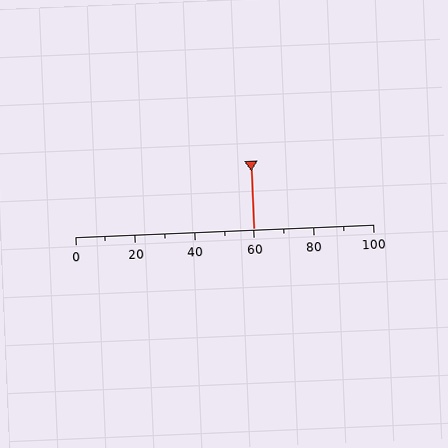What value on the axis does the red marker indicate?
The marker indicates approximately 60.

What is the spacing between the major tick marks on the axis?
The major ticks are spaced 20 apart.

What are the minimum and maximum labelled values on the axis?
The axis runs from 0 to 100.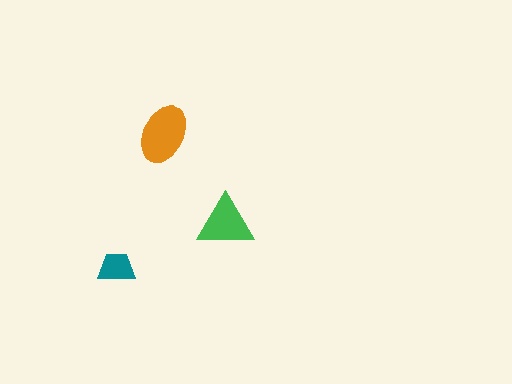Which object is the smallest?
The teal trapezoid.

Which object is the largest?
The orange ellipse.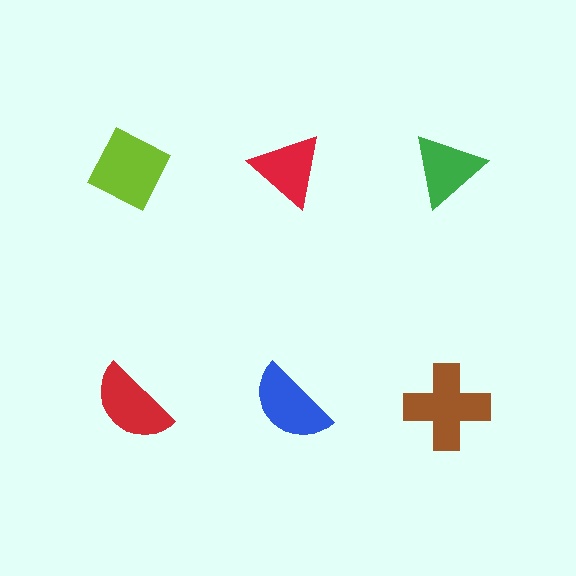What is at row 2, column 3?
A brown cross.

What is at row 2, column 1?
A red semicircle.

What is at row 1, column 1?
A lime diamond.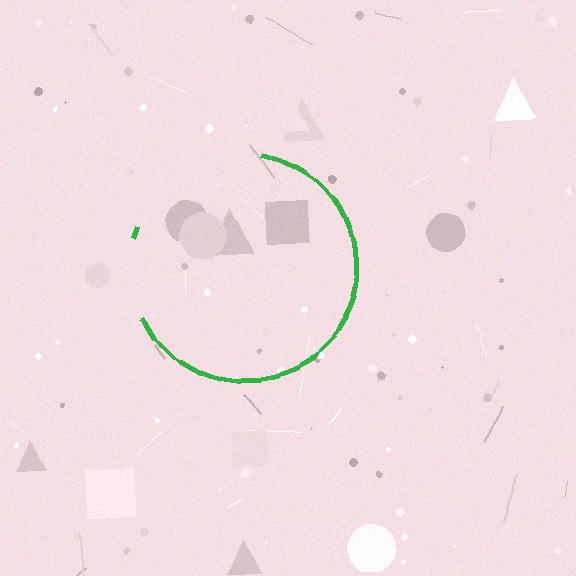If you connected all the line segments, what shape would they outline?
They would outline a circle.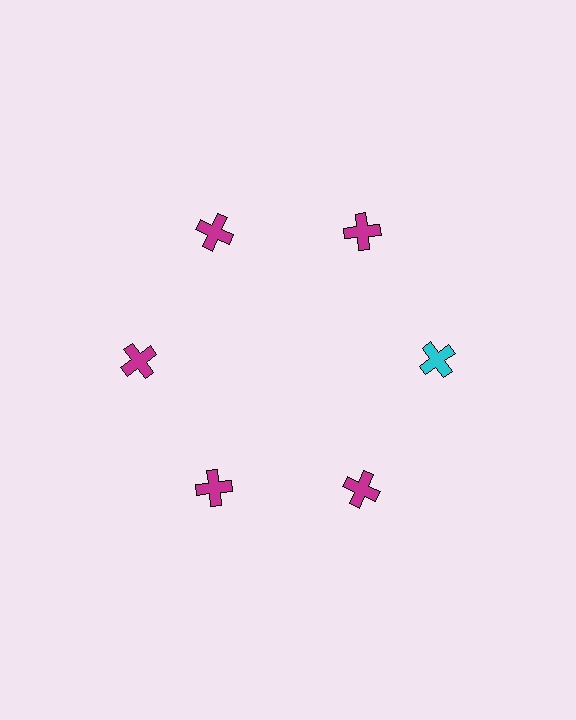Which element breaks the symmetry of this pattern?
The cyan cross at roughly the 3 o'clock position breaks the symmetry. All other shapes are magenta crosses.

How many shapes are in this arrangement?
There are 6 shapes arranged in a ring pattern.